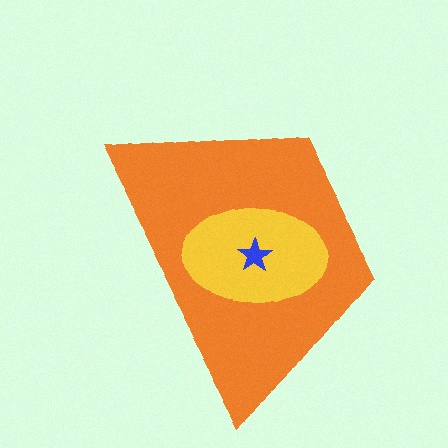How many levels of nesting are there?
3.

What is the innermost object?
The blue star.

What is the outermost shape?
The orange trapezoid.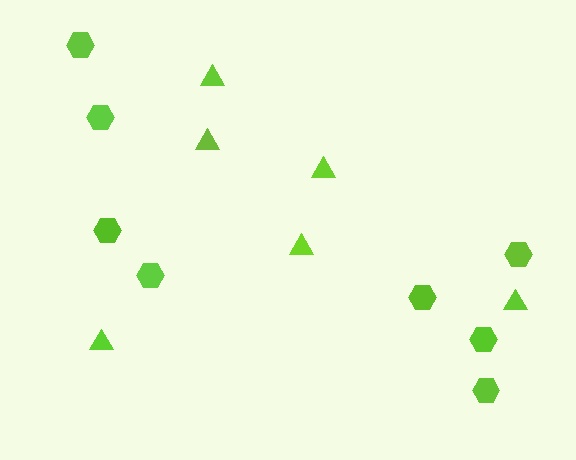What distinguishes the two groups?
There are 2 groups: one group of hexagons (8) and one group of triangles (6).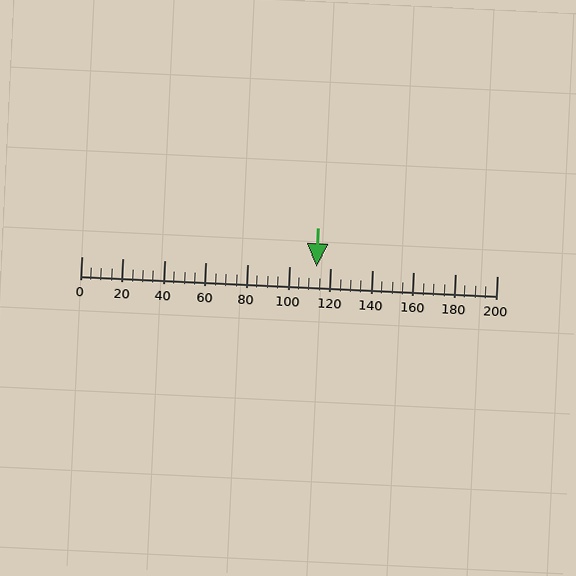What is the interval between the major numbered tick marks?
The major tick marks are spaced 20 units apart.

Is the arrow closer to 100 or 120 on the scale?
The arrow is closer to 120.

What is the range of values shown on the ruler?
The ruler shows values from 0 to 200.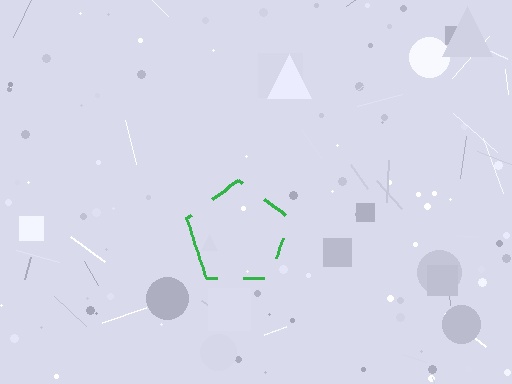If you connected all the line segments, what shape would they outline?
They would outline a pentagon.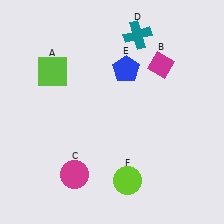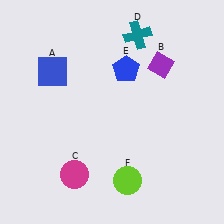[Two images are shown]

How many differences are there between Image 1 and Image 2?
There are 2 differences between the two images.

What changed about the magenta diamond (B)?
In Image 1, B is magenta. In Image 2, it changed to purple.